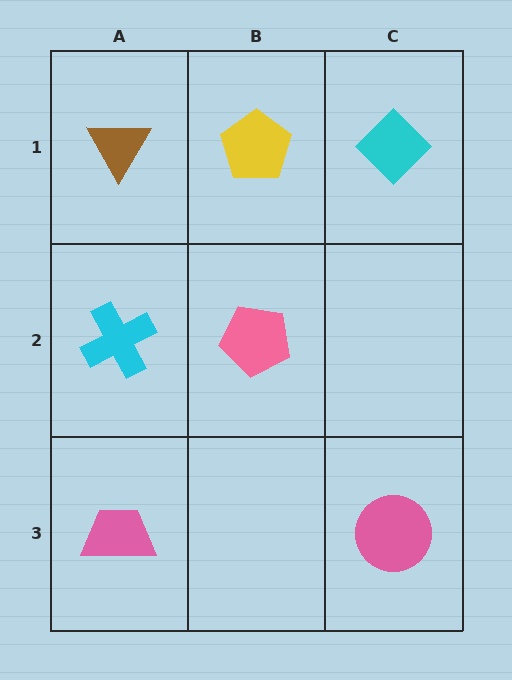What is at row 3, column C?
A pink circle.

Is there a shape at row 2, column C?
No, that cell is empty.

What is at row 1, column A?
A brown triangle.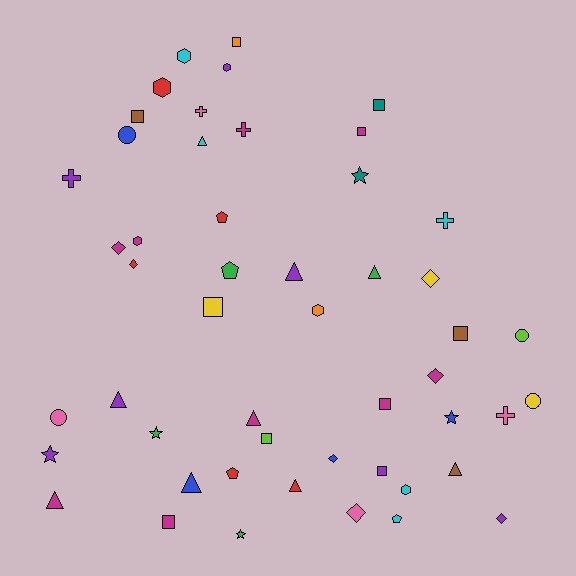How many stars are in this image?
There are 5 stars.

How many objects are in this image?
There are 50 objects.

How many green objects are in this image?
There are 4 green objects.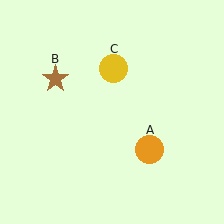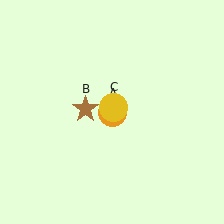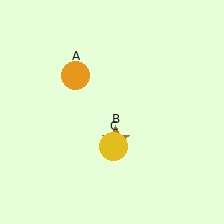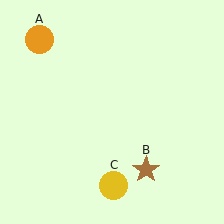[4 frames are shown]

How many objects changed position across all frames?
3 objects changed position: orange circle (object A), brown star (object B), yellow circle (object C).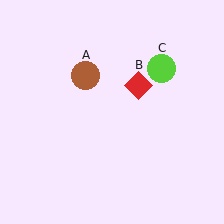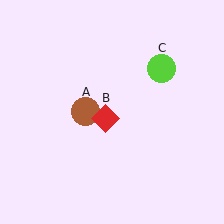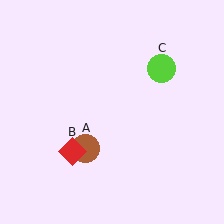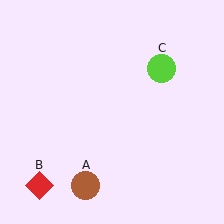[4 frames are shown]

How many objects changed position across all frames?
2 objects changed position: brown circle (object A), red diamond (object B).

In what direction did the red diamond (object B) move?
The red diamond (object B) moved down and to the left.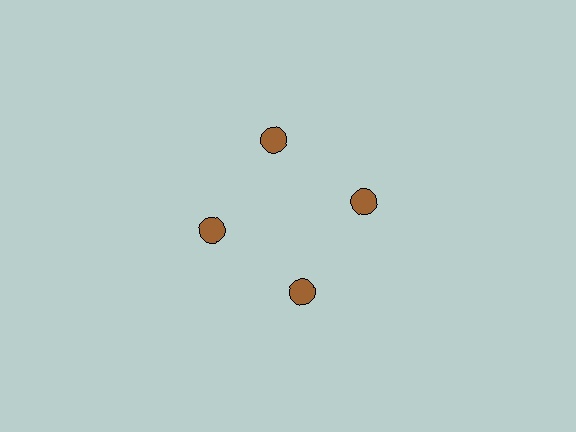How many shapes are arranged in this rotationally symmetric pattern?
There are 4 shapes, arranged in 4 groups of 1.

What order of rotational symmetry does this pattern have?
This pattern has 4-fold rotational symmetry.